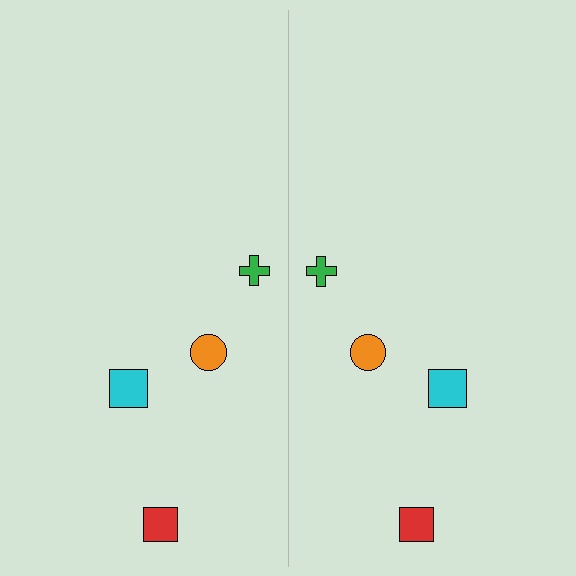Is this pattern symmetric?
Yes, this pattern has bilateral (reflection) symmetry.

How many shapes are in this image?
There are 8 shapes in this image.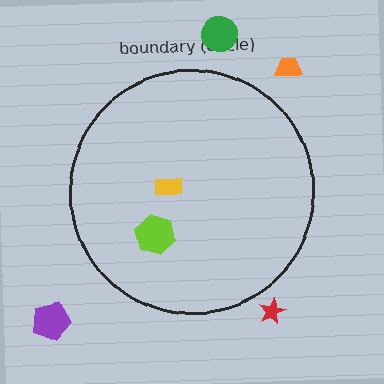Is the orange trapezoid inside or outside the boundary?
Outside.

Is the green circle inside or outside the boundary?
Outside.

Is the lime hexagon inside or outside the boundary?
Inside.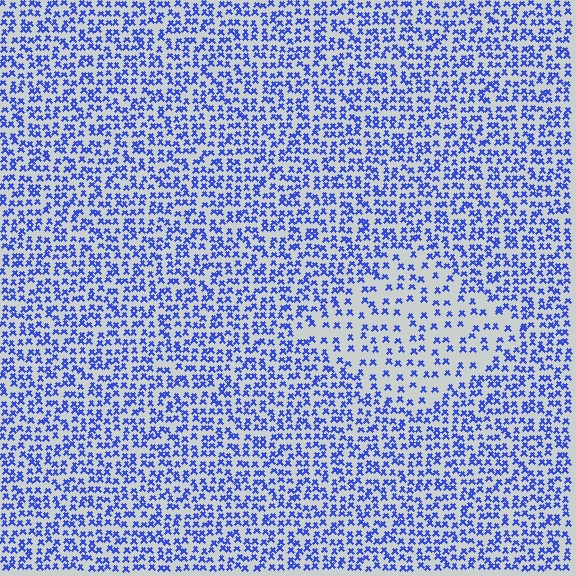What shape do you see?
I see a diamond.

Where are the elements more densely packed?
The elements are more densely packed outside the diamond boundary.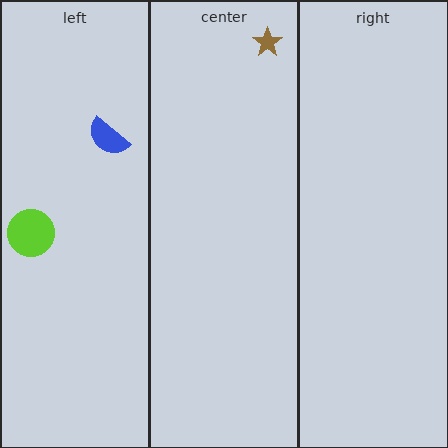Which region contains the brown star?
The center region.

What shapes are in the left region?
The blue semicircle, the lime circle.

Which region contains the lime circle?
The left region.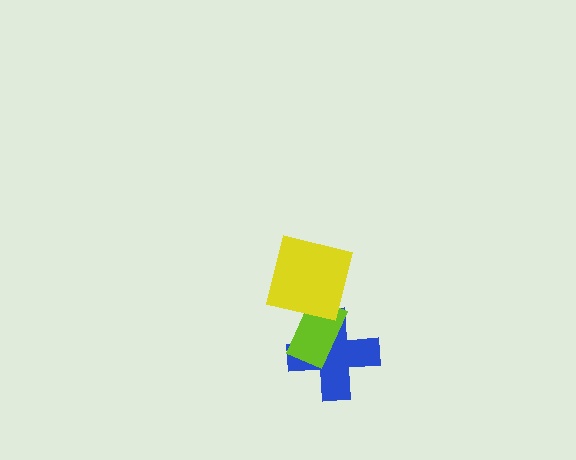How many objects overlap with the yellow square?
2 objects overlap with the yellow square.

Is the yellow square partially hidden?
No, no other shape covers it.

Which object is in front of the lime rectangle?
The yellow square is in front of the lime rectangle.